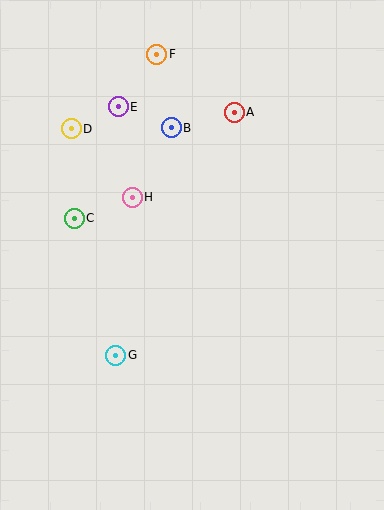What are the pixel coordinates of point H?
Point H is at (132, 197).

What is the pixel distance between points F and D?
The distance between F and D is 114 pixels.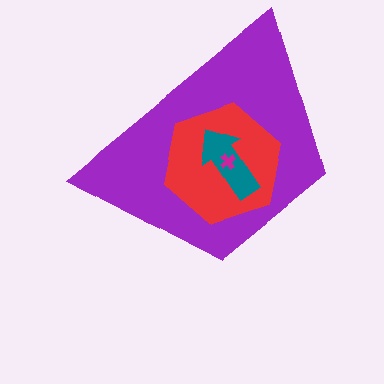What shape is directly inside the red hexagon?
The teal arrow.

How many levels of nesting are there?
4.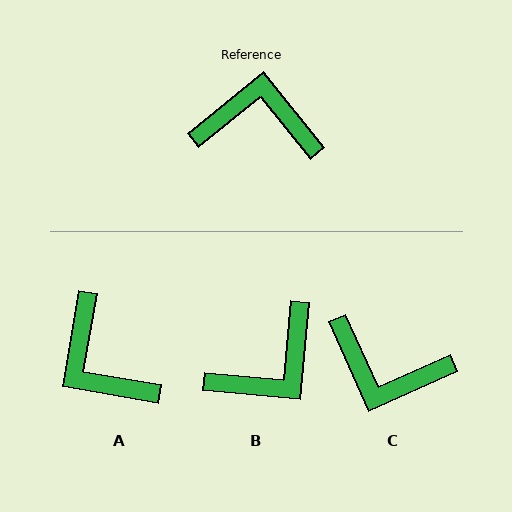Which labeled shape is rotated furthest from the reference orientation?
C, about 165 degrees away.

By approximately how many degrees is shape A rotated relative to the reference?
Approximately 131 degrees counter-clockwise.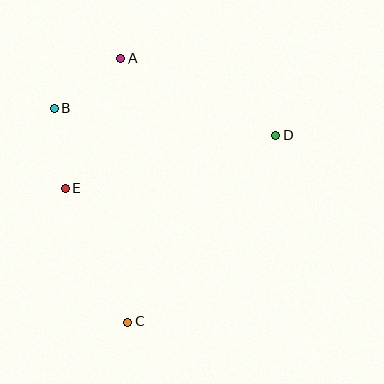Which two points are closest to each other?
Points B and E are closest to each other.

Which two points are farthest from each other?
Points A and C are farthest from each other.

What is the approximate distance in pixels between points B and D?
The distance between B and D is approximately 223 pixels.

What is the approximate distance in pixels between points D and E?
The distance between D and E is approximately 217 pixels.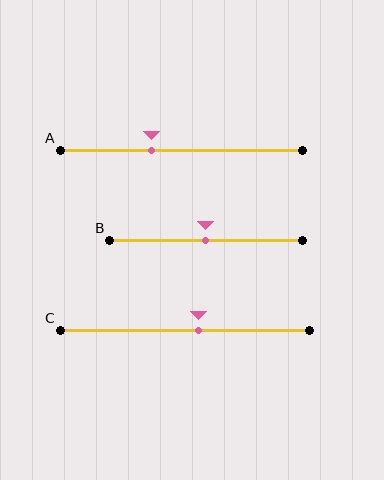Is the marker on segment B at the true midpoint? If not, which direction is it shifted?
Yes, the marker on segment B is at the true midpoint.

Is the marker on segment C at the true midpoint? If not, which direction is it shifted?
No, the marker on segment C is shifted to the right by about 5% of the segment length.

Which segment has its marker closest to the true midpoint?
Segment B has its marker closest to the true midpoint.